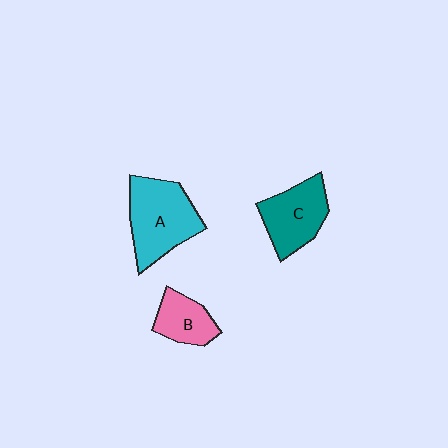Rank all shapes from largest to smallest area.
From largest to smallest: A (cyan), C (teal), B (pink).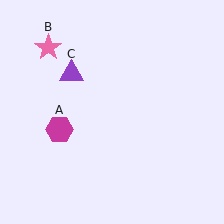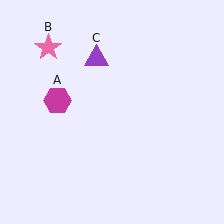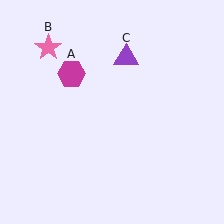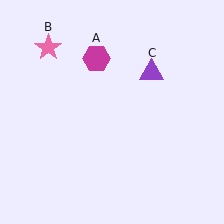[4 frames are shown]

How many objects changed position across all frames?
2 objects changed position: magenta hexagon (object A), purple triangle (object C).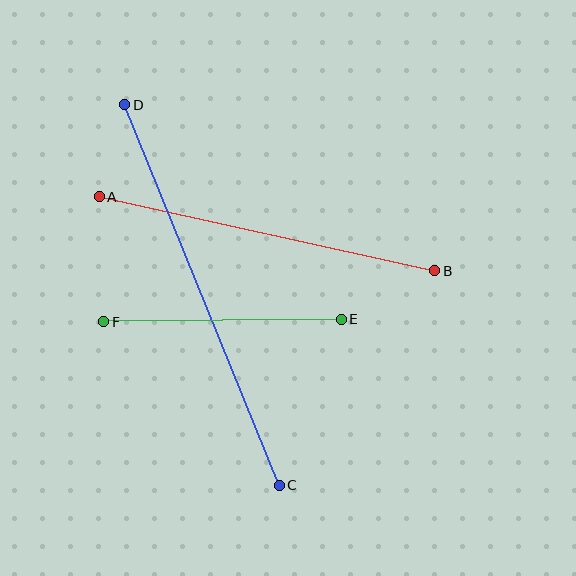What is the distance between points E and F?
The distance is approximately 237 pixels.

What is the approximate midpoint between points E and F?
The midpoint is at approximately (222, 321) pixels.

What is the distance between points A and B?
The distance is approximately 344 pixels.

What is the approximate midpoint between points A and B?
The midpoint is at approximately (267, 234) pixels.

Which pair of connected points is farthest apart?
Points C and D are farthest apart.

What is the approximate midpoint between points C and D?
The midpoint is at approximately (202, 295) pixels.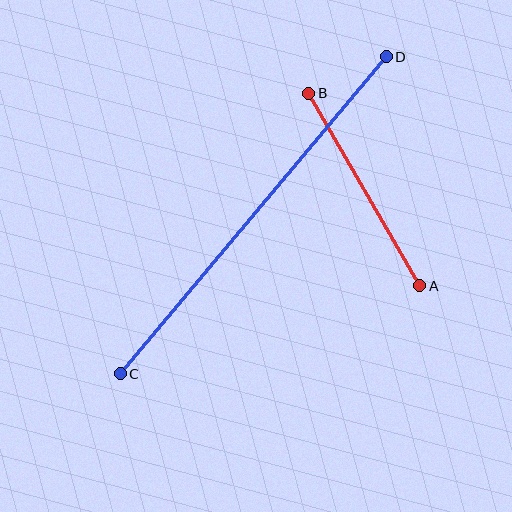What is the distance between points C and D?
The distance is approximately 414 pixels.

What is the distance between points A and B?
The distance is approximately 222 pixels.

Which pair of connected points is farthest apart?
Points C and D are farthest apart.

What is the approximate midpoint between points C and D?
The midpoint is at approximately (253, 215) pixels.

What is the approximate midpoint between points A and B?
The midpoint is at approximately (364, 189) pixels.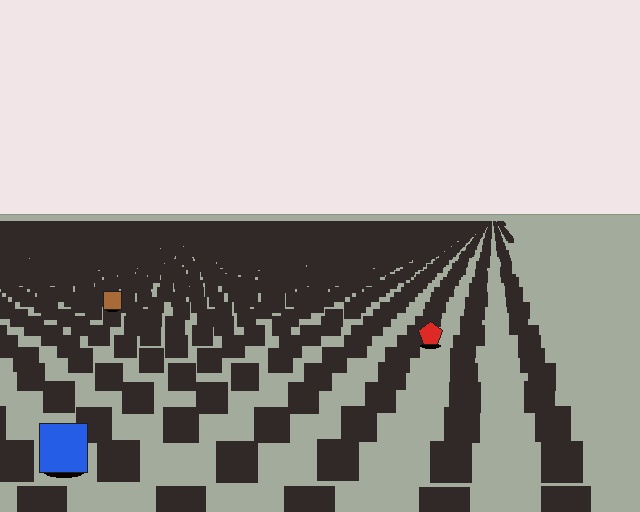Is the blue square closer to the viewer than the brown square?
Yes. The blue square is closer — you can tell from the texture gradient: the ground texture is coarser near it.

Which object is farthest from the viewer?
The brown square is farthest from the viewer. It appears smaller and the ground texture around it is denser.